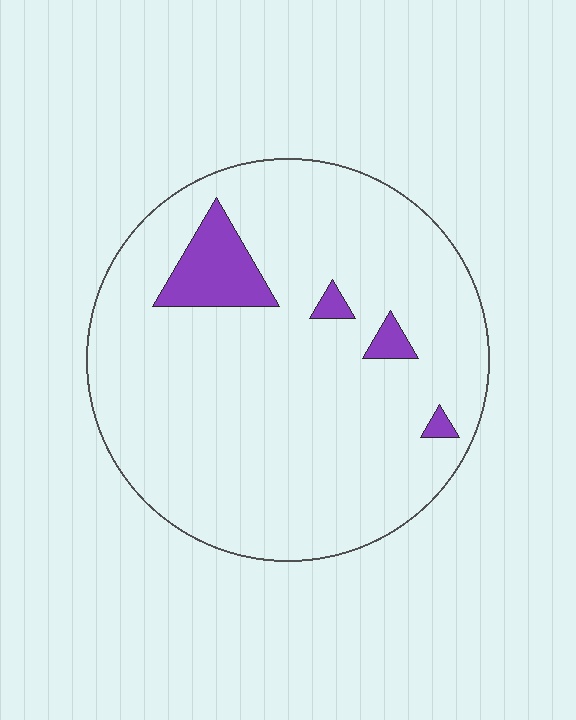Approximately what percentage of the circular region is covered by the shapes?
Approximately 10%.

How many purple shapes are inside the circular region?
4.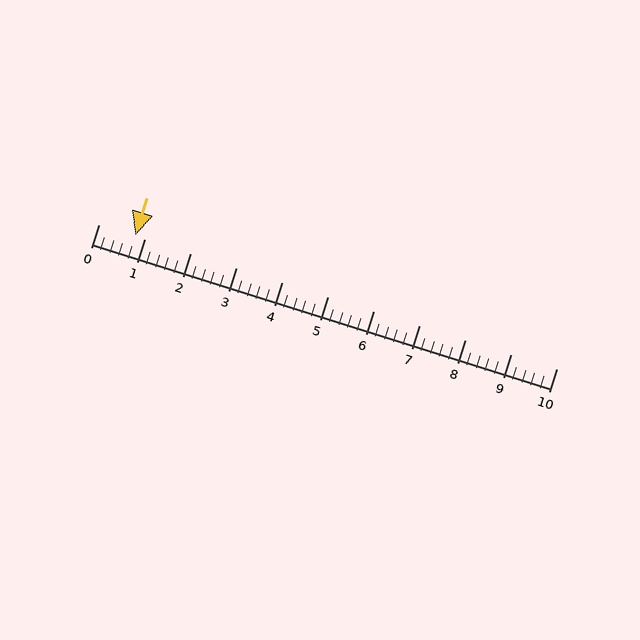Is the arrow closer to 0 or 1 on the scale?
The arrow is closer to 1.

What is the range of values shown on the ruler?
The ruler shows values from 0 to 10.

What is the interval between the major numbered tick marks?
The major tick marks are spaced 1 units apart.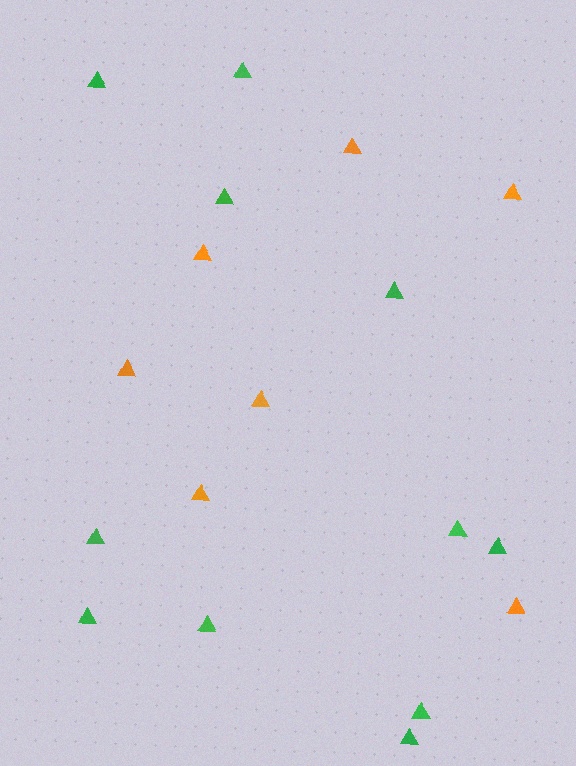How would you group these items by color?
There are 2 groups: one group of green triangles (11) and one group of orange triangles (7).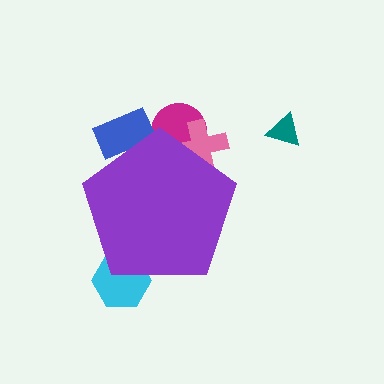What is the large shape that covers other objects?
A purple pentagon.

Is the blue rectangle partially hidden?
Yes, the blue rectangle is partially hidden behind the purple pentagon.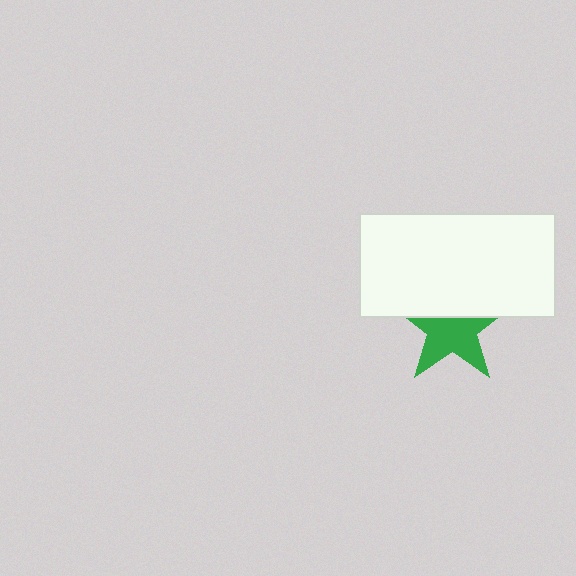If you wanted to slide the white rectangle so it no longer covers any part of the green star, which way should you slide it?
Slide it up — that is the most direct way to separate the two shapes.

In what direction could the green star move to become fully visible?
The green star could move down. That would shift it out from behind the white rectangle entirely.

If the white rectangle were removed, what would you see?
You would see the complete green star.